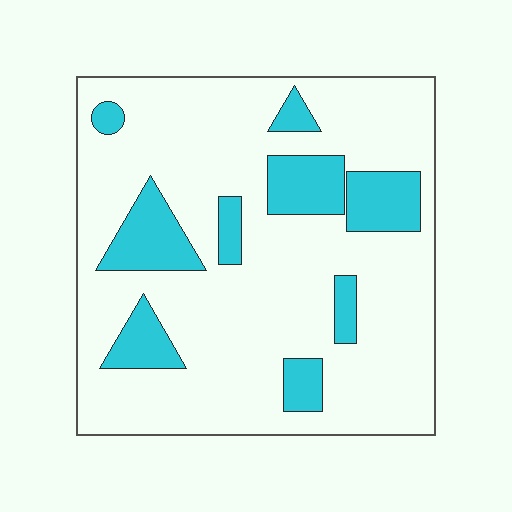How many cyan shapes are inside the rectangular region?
9.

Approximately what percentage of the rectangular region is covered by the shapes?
Approximately 20%.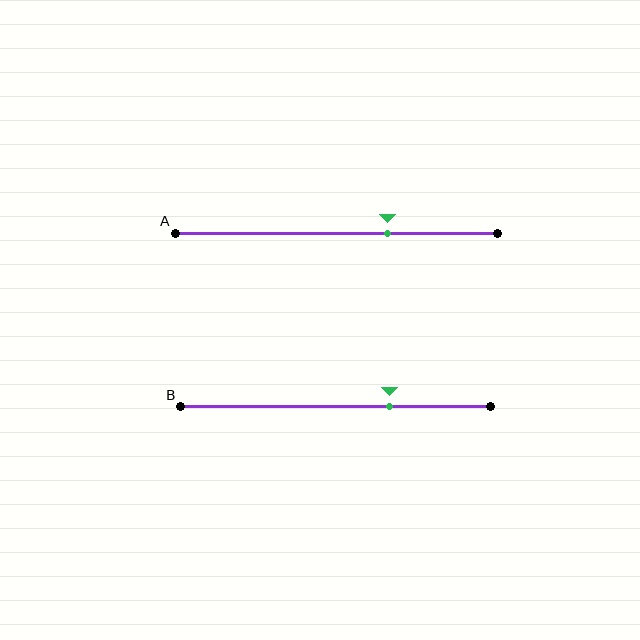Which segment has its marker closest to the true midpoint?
Segment A has its marker closest to the true midpoint.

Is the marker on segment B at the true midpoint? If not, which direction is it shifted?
No, the marker on segment B is shifted to the right by about 18% of the segment length.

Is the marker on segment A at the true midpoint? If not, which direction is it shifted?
No, the marker on segment A is shifted to the right by about 16% of the segment length.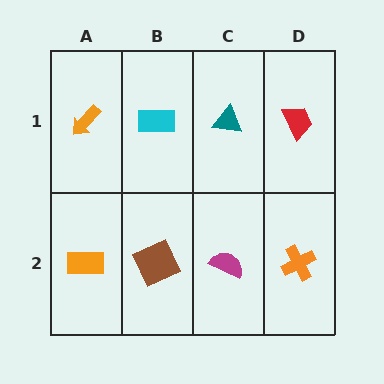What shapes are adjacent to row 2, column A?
An orange arrow (row 1, column A), a brown square (row 2, column B).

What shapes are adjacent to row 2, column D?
A red trapezoid (row 1, column D), a magenta semicircle (row 2, column C).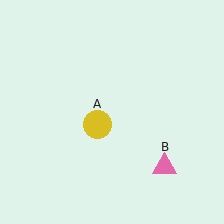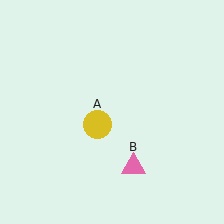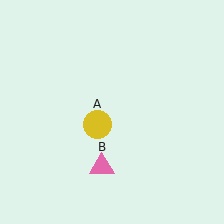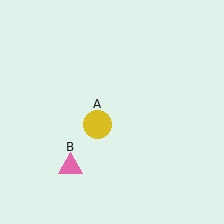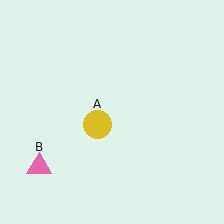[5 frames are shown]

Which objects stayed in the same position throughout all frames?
Yellow circle (object A) remained stationary.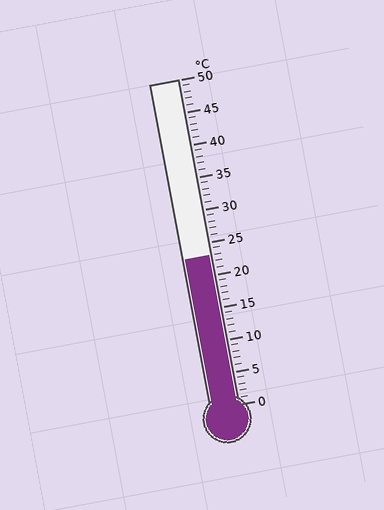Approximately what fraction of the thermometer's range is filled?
The thermometer is filled to approximately 45% of its range.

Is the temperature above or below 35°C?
The temperature is below 35°C.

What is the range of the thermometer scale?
The thermometer scale ranges from 0°C to 50°C.